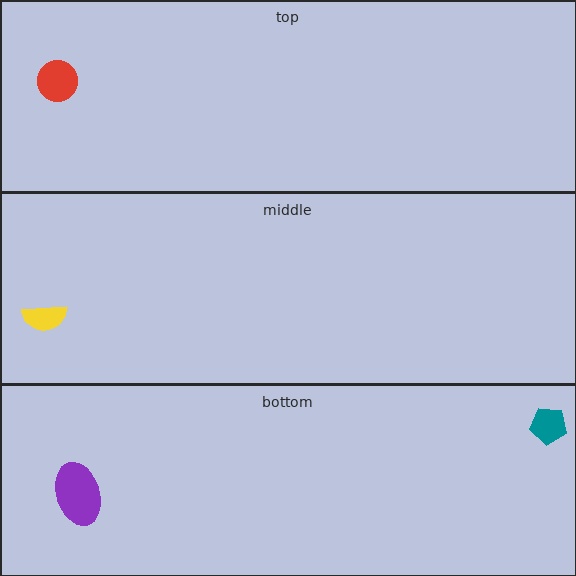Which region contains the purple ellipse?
The bottom region.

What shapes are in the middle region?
The yellow semicircle.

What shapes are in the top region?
The red circle.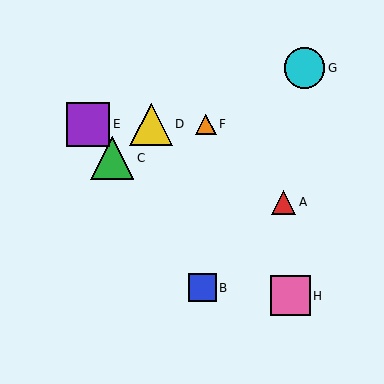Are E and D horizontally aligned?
Yes, both are at y≈124.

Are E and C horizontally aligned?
No, E is at y≈124 and C is at y≈158.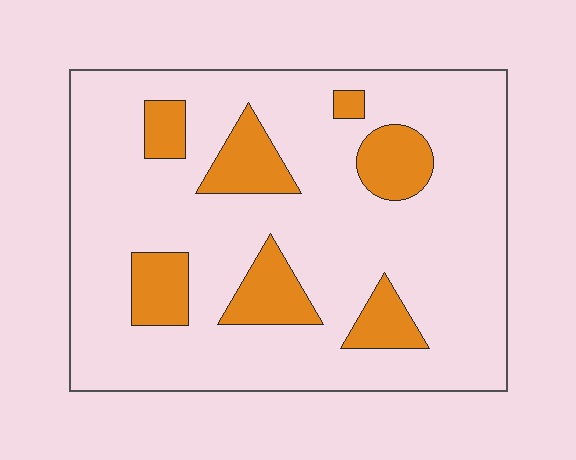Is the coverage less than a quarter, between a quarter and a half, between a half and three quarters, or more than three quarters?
Less than a quarter.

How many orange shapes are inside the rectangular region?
7.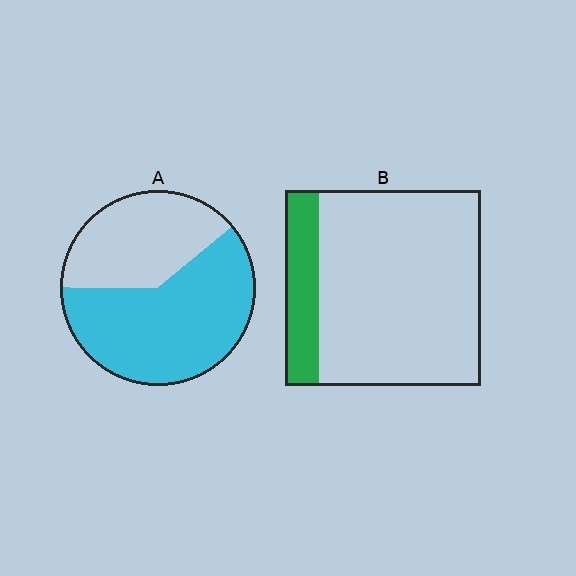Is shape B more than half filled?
No.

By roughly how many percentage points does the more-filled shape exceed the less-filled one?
By roughly 45 percentage points (A over B).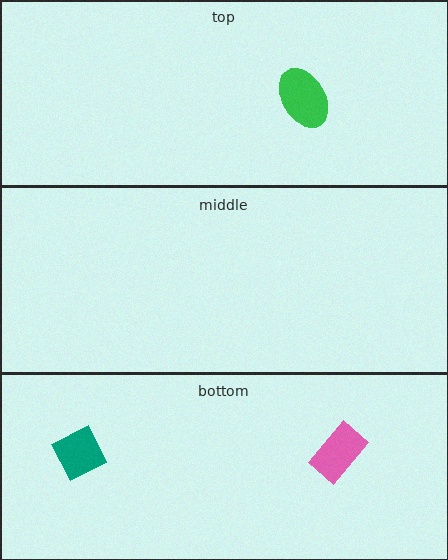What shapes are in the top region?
The green ellipse.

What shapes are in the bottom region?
The teal diamond, the pink rectangle.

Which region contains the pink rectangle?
The bottom region.